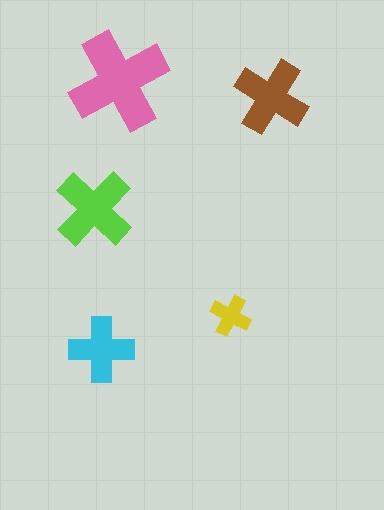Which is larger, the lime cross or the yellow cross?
The lime one.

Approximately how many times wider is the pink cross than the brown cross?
About 1.5 times wider.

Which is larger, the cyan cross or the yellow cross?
The cyan one.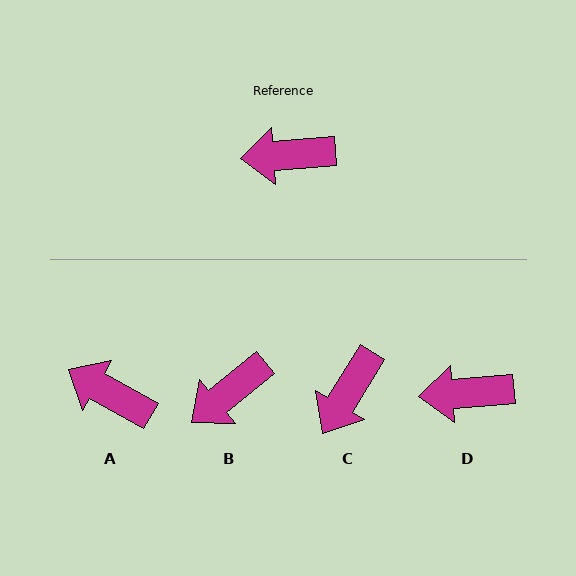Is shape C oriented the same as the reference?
No, it is off by about 54 degrees.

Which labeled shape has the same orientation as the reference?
D.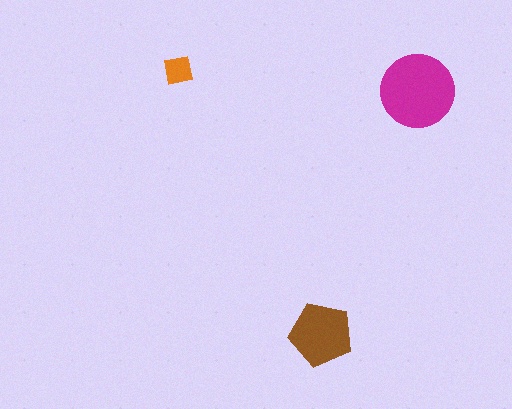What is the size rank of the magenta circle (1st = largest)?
1st.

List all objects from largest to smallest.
The magenta circle, the brown pentagon, the orange square.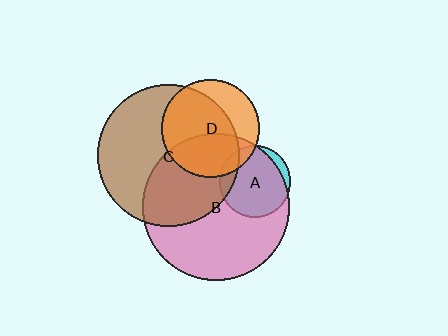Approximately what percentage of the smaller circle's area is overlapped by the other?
Approximately 15%.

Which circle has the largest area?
Circle B (pink).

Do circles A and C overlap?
Yes.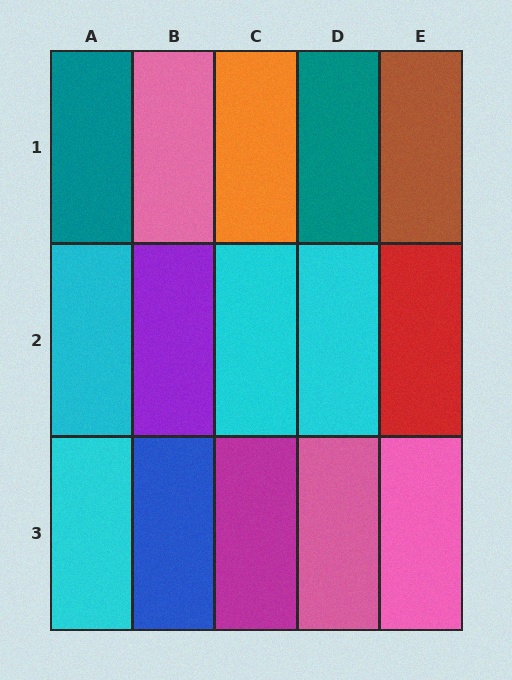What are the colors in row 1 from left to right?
Teal, pink, orange, teal, brown.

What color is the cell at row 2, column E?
Red.